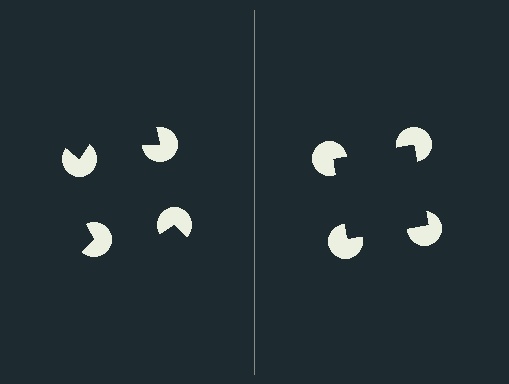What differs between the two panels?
The pac-man discs are positioned identically on both sides; only the wedge orientations differ. On the right they align to a square; on the left they are misaligned.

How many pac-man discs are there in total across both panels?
8 — 4 on each side.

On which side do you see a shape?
An illusory square appears on the right side. On the left side the wedge cuts are rotated, so no coherent shape forms.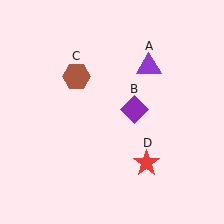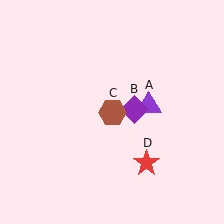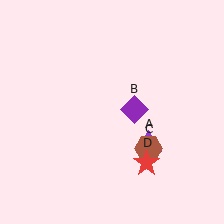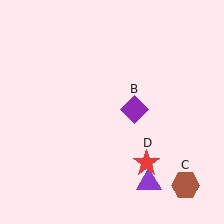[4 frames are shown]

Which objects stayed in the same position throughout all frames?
Purple diamond (object B) and red star (object D) remained stationary.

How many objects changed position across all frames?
2 objects changed position: purple triangle (object A), brown hexagon (object C).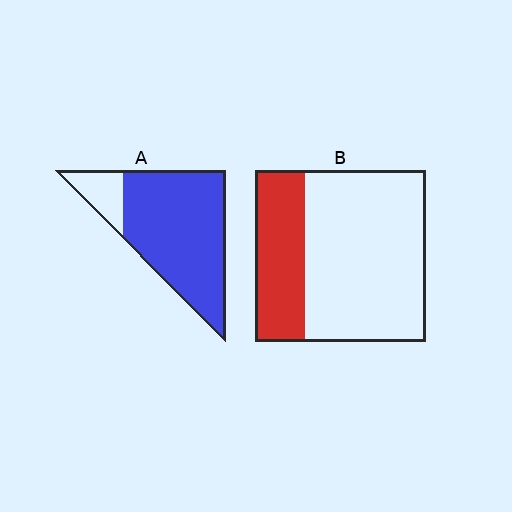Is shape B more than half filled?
No.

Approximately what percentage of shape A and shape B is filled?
A is approximately 85% and B is approximately 30%.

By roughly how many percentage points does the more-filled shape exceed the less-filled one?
By roughly 55 percentage points (A over B).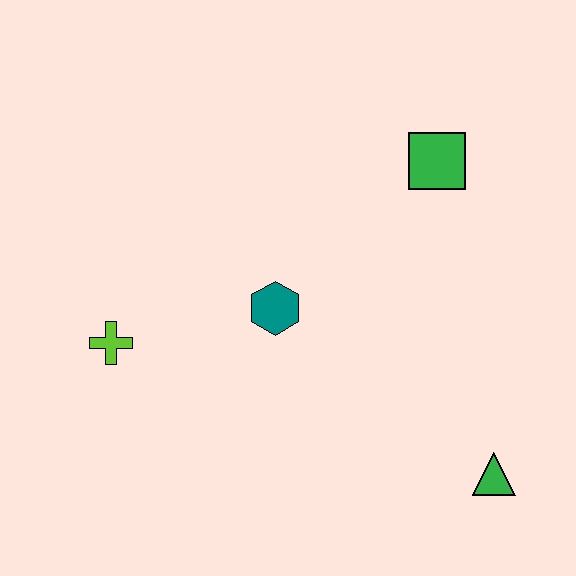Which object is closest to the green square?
The teal hexagon is closest to the green square.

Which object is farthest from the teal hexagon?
The green triangle is farthest from the teal hexagon.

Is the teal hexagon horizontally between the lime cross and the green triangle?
Yes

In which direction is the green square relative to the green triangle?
The green square is above the green triangle.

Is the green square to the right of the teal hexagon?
Yes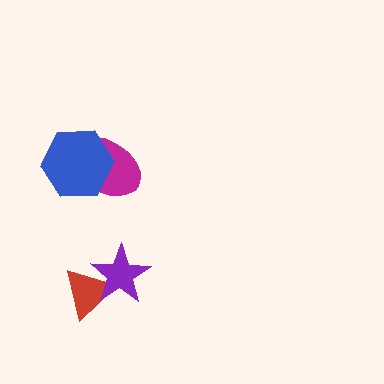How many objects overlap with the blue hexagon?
1 object overlaps with the blue hexagon.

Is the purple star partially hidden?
No, no other shape covers it.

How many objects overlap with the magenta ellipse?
1 object overlaps with the magenta ellipse.